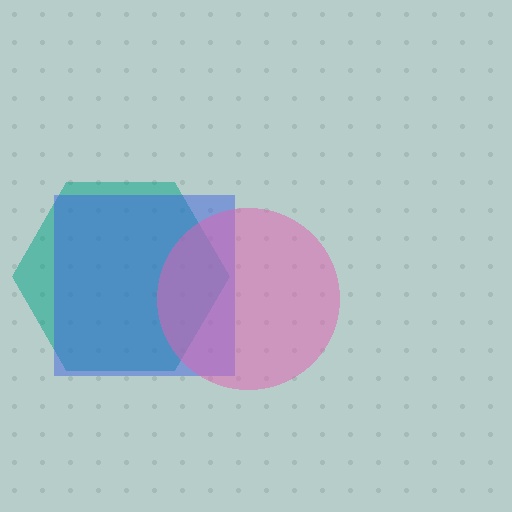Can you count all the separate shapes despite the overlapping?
Yes, there are 3 separate shapes.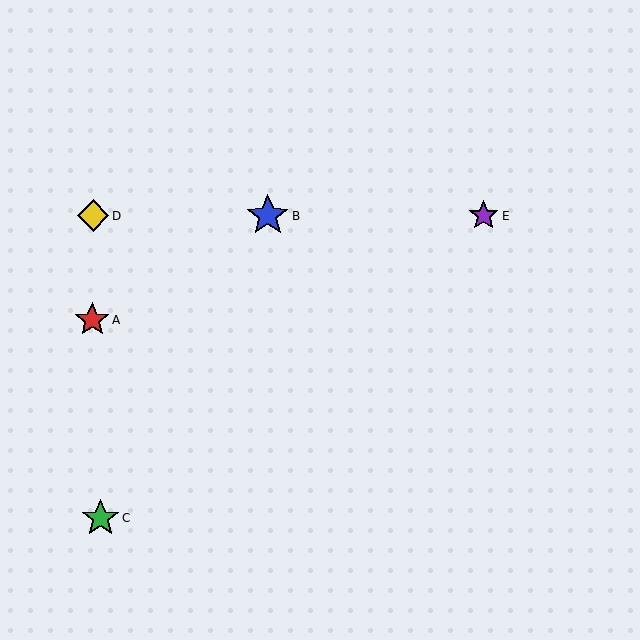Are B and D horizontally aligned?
Yes, both are at y≈216.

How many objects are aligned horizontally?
3 objects (B, D, E) are aligned horizontally.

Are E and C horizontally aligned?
No, E is at y≈216 and C is at y≈518.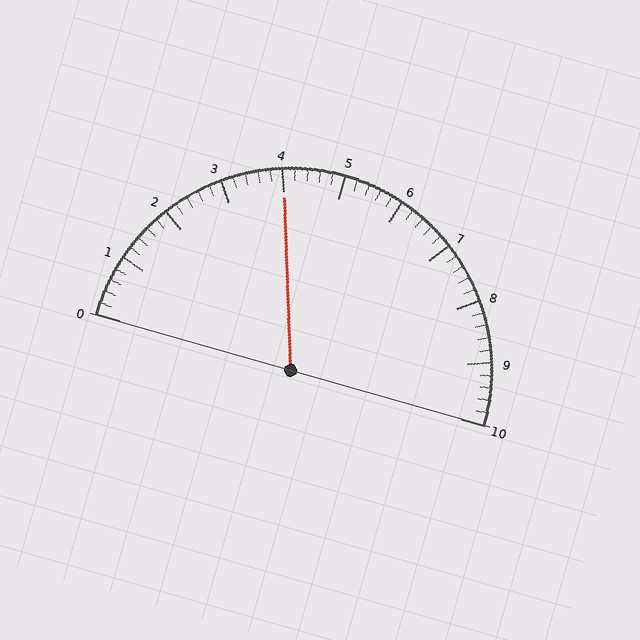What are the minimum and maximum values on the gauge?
The gauge ranges from 0 to 10.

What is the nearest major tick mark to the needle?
The nearest major tick mark is 4.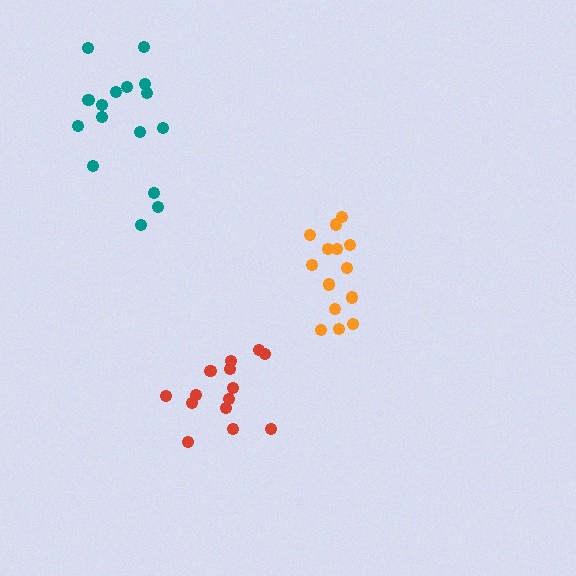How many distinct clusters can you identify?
There are 3 distinct clusters.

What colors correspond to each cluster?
The clusters are colored: orange, red, teal.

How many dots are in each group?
Group 1: 14 dots, Group 2: 14 dots, Group 3: 16 dots (44 total).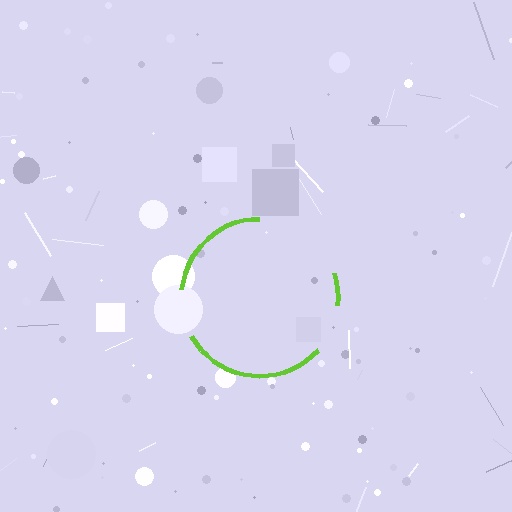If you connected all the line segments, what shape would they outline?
They would outline a circle.